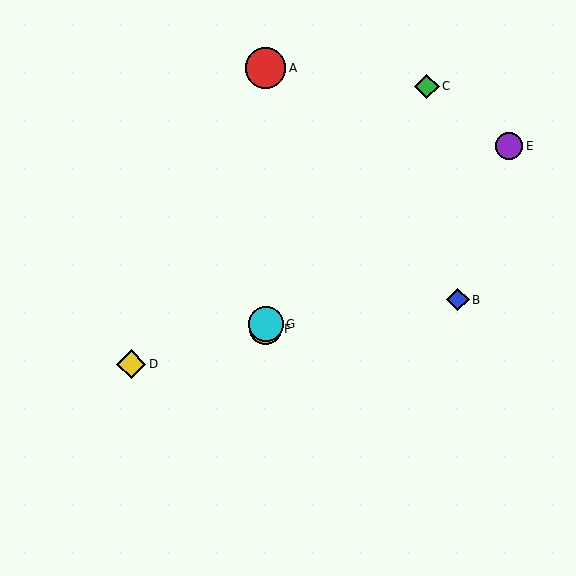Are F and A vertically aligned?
Yes, both are at x≈266.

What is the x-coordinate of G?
Object G is at x≈266.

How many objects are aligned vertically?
3 objects (A, F, G) are aligned vertically.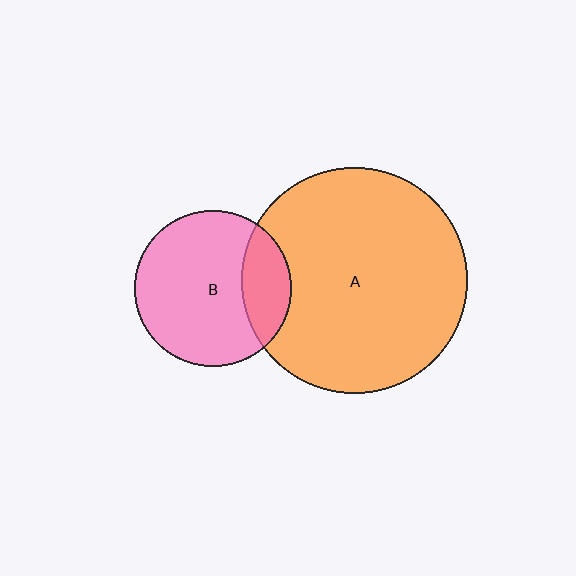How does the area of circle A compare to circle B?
Approximately 2.1 times.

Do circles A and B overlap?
Yes.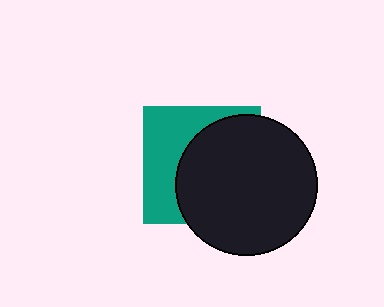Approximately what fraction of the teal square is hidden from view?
Roughly 59% of the teal square is hidden behind the black circle.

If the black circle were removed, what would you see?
You would see the complete teal square.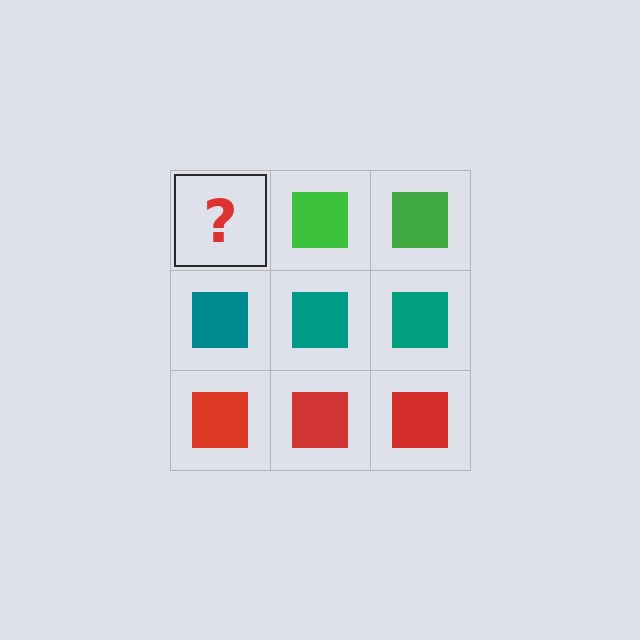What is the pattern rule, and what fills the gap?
The rule is that each row has a consistent color. The gap should be filled with a green square.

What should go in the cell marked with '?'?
The missing cell should contain a green square.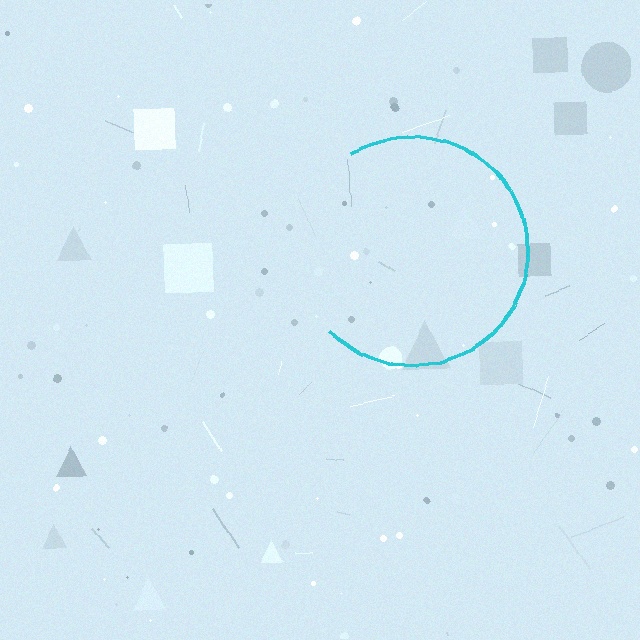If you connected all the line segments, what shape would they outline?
They would outline a circle.